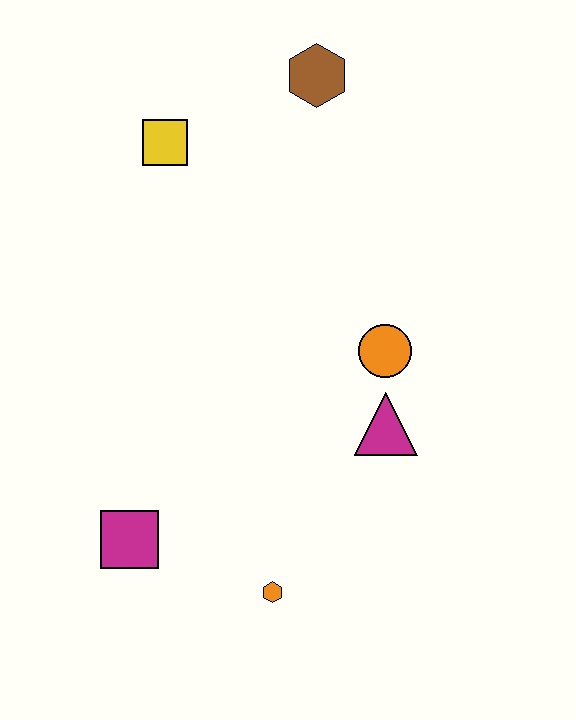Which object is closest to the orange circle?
The magenta triangle is closest to the orange circle.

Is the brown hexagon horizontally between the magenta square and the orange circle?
Yes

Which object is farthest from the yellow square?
The orange hexagon is farthest from the yellow square.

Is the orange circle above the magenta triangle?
Yes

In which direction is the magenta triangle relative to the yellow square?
The magenta triangle is below the yellow square.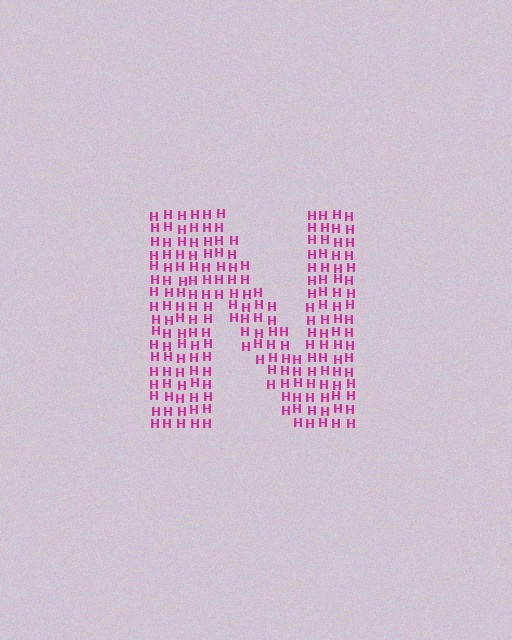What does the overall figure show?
The overall figure shows the letter N.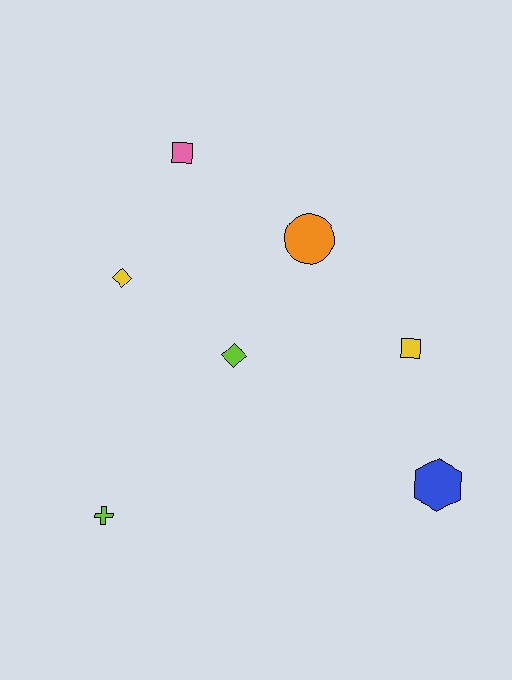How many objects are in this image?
There are 7 objects.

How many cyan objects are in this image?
There are no cyan objects.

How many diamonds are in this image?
There are 2 diamonds.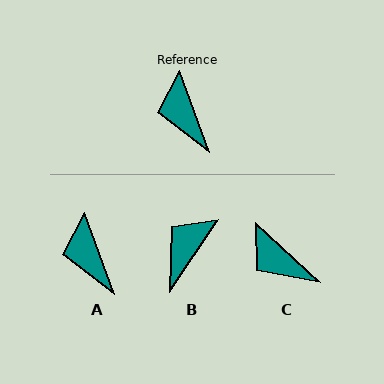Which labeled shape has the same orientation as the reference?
A.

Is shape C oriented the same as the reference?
No, it is off by about 28 degrees.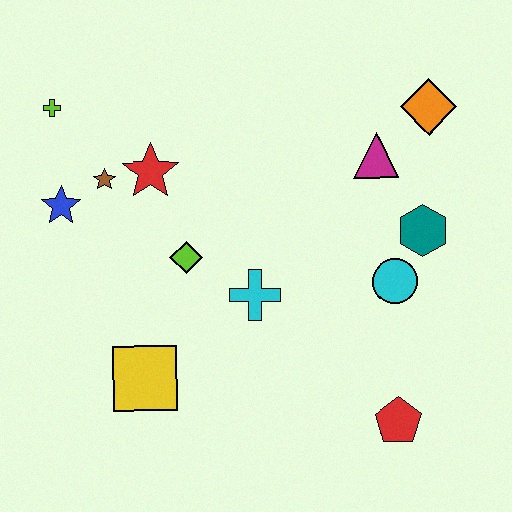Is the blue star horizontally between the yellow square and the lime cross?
Yes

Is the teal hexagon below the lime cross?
Yes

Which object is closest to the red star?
The brown star is closest to the red star.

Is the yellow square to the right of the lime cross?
Yes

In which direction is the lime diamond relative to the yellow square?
The lime diamond is above the yellow square.